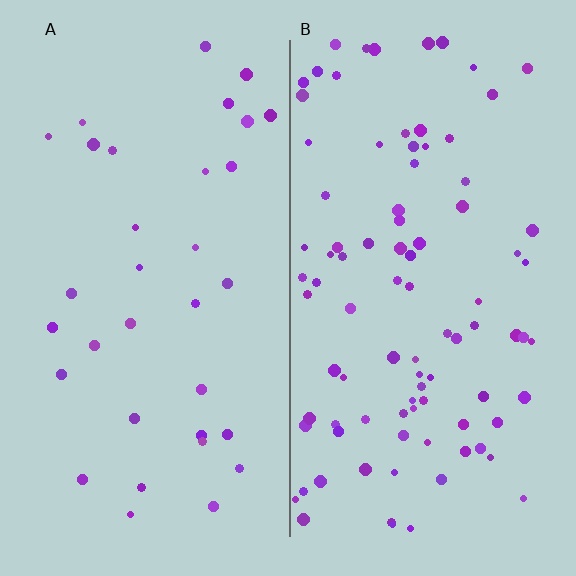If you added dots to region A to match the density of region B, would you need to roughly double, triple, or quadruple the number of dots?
Approximately triple.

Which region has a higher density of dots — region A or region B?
B (the right).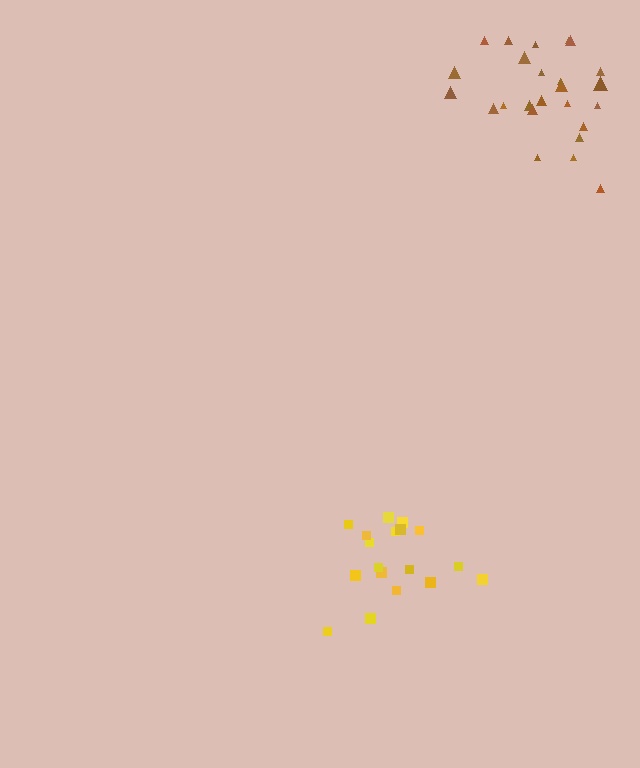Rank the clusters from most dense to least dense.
brown, yellow.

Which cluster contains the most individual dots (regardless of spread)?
Brown (25).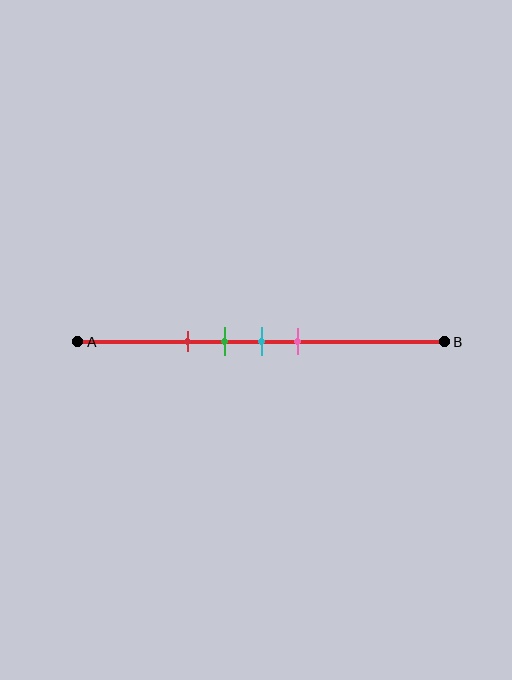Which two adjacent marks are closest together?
The green and cyan marks are the closest adjacent pair.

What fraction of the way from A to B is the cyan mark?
The cyan mark is approximately 50% (0.5) of the way from A to B.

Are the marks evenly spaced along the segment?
Yes, the marks are approximately evenly spaced.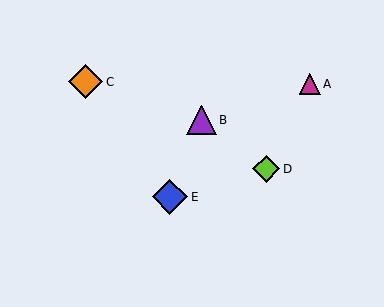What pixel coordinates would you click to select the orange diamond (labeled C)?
Click at (86, 82) to select the orange diamond C.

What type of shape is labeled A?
Shape A is a magenta triangle.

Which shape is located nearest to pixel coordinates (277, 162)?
The lime diamond (labeled D) at (266, 169) is nearest to that location.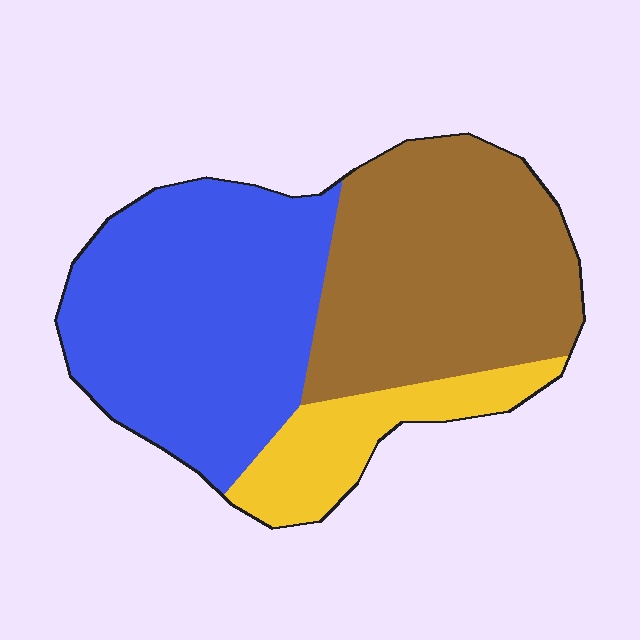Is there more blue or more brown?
Blue.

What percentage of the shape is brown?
Brown covers roughly 40% of the shape.